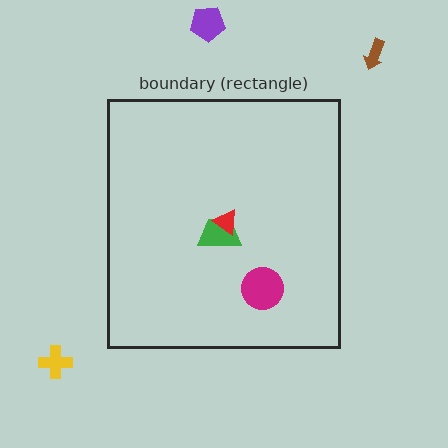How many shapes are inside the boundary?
3 inside, 3 outside.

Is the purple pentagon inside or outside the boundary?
Outside.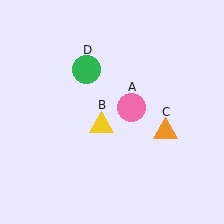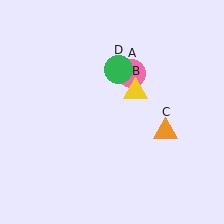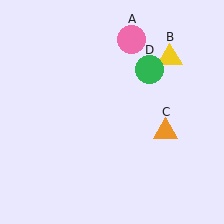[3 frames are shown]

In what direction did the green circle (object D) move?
The green circle (object D) moved right.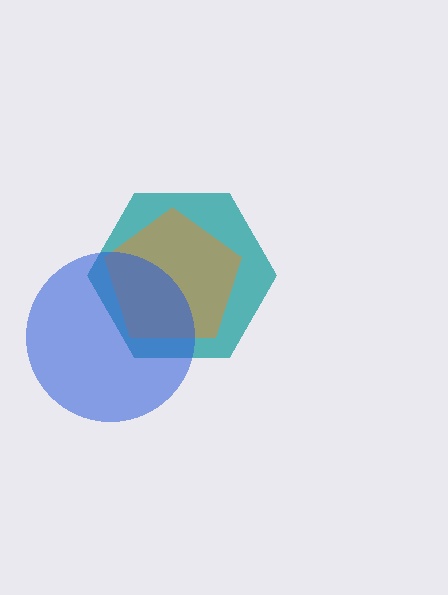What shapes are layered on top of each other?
The layered shapes are: a teal hexagon, an orange pentagon, a blue circle.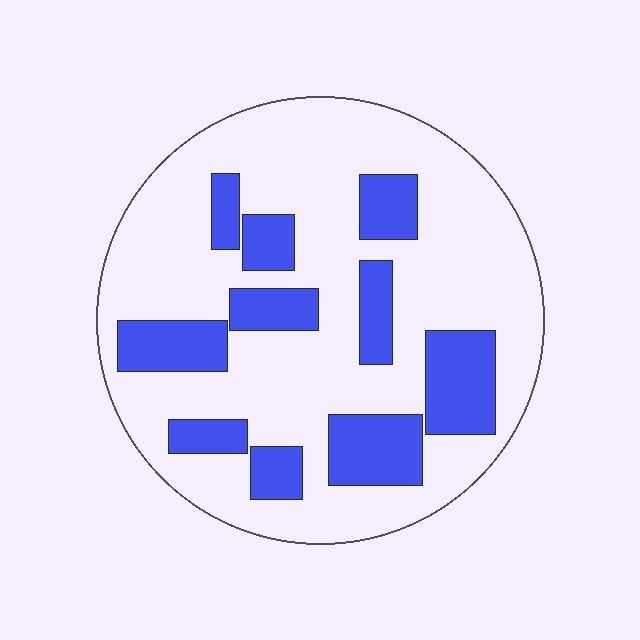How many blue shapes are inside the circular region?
10.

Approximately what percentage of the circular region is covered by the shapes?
Approximately 25%.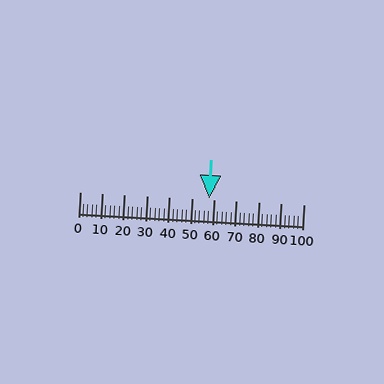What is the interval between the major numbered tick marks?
The major tick marks are spaced 10 units apart.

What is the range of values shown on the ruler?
The ruler shows values from 0 to 100.